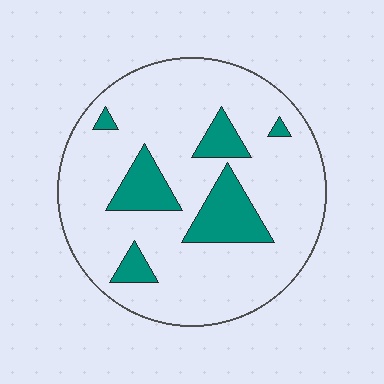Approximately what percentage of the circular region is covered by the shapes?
Approximately 15%.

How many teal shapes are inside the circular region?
6.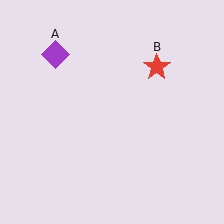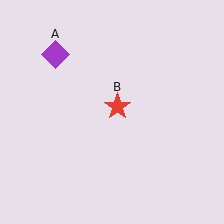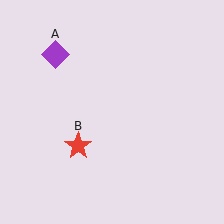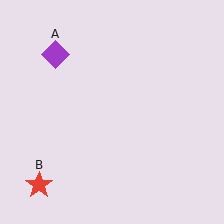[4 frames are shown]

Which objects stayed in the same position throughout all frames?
Purple diamond (object A) remained stationary.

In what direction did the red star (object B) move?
The red star (object B) moved down and to the left.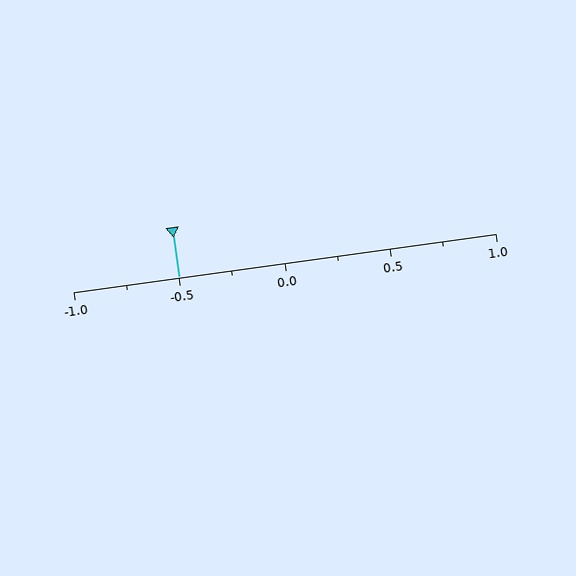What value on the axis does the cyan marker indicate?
The marker indicates approximately -0.5.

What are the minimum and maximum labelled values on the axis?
The axis runs from -1.0 to 1.0.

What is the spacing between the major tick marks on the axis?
The major ticks are spaced 0.5 apart.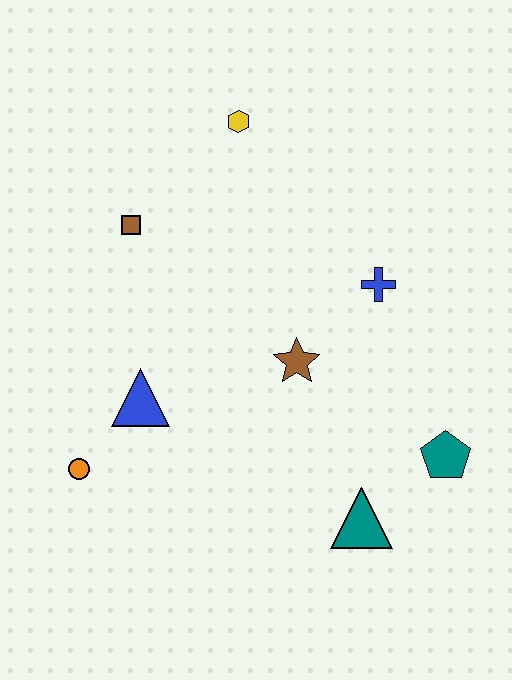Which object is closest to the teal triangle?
The teal pentagon is closest to the teal triangle.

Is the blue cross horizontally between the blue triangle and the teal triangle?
No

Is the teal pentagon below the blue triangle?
Yes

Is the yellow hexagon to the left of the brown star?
Yes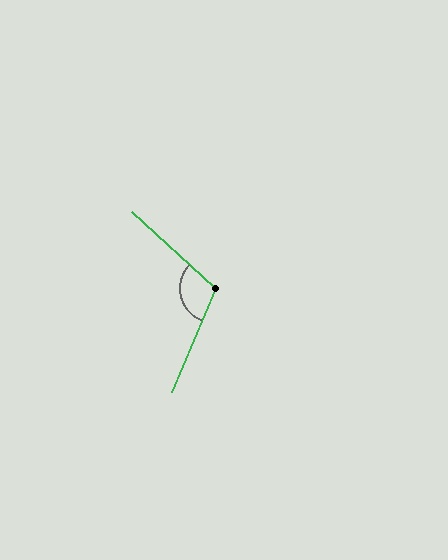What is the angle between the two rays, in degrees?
Approximately 110 degrees.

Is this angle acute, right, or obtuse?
It is obtuse.